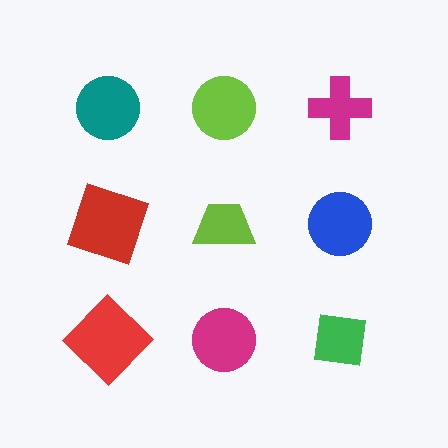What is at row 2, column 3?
A blue circle.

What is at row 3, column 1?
A red diamond.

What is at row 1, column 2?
A lime circle.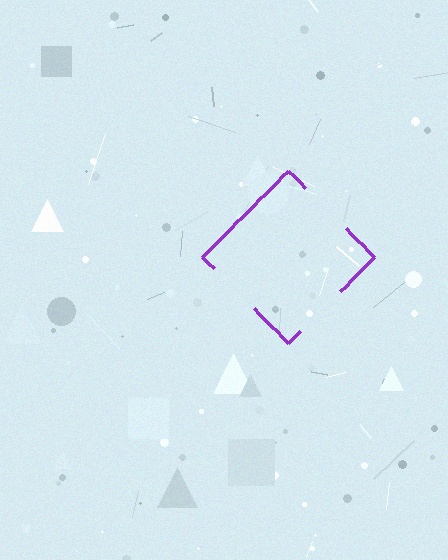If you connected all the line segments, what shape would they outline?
They would outline a diamond.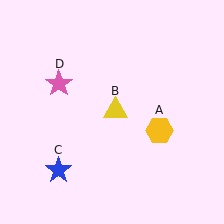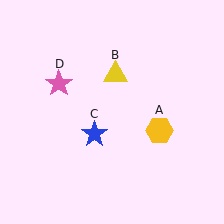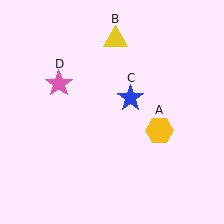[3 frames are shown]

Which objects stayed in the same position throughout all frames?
Yellow hexagon (object A) and pink star (object D) remained stationary.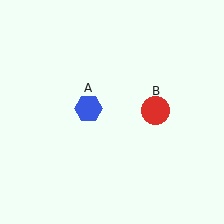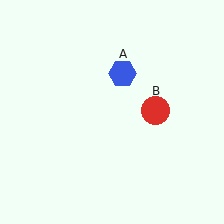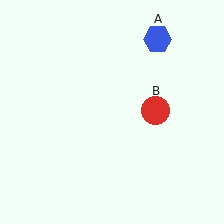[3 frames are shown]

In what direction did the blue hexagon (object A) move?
The blue hexagon (object A) moved up and to the right.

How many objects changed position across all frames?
1 object changed position: blue hexagon (object A).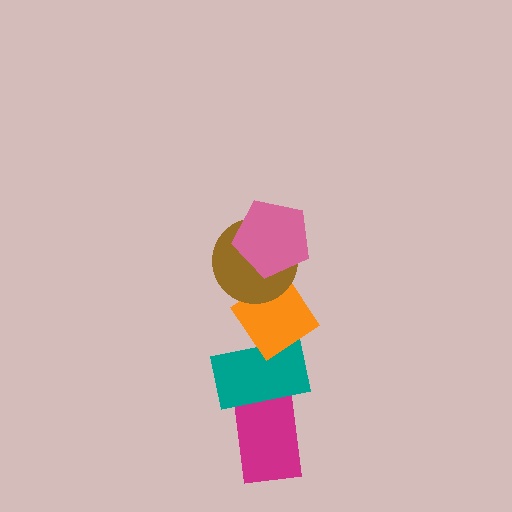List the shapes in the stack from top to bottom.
From top to bottom: the pink pentagon, the brown circle, the orange diamond, the teal rectangle, the magenta rectangle.